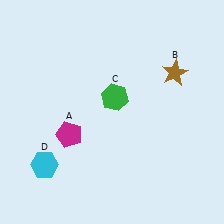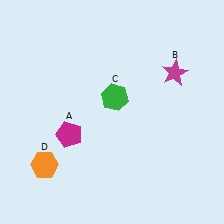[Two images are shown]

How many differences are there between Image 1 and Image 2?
There are 2 differences between the two images.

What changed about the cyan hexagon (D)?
In Image 1, D is cyan. In Image 2, it changed to orange.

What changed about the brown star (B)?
In Image 1, B is brown. In Image 2, it changed to magenta.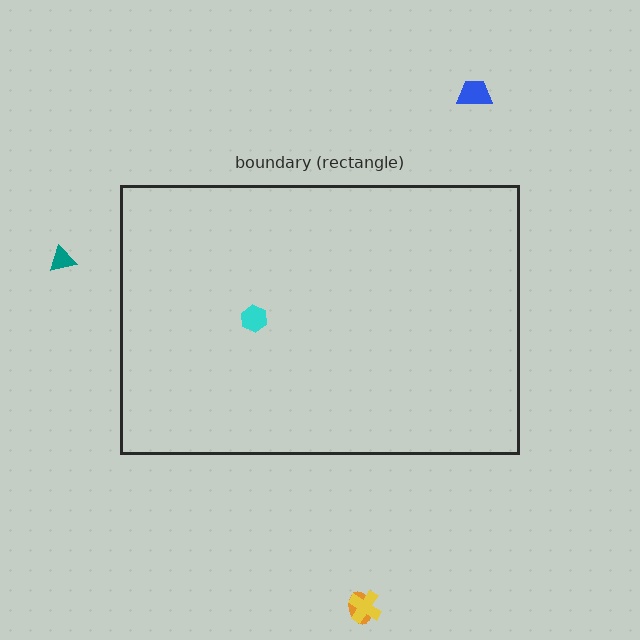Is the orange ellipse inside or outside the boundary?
Outside.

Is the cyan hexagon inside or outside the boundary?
Inside.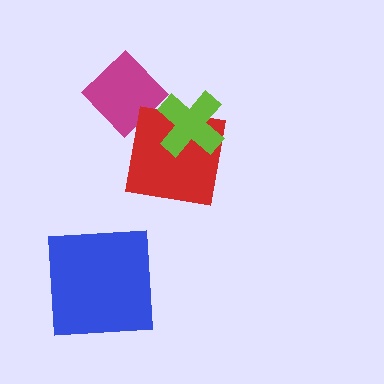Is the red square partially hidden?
Yes, it is partially covered by another shape.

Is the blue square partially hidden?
No, no other shape covers it.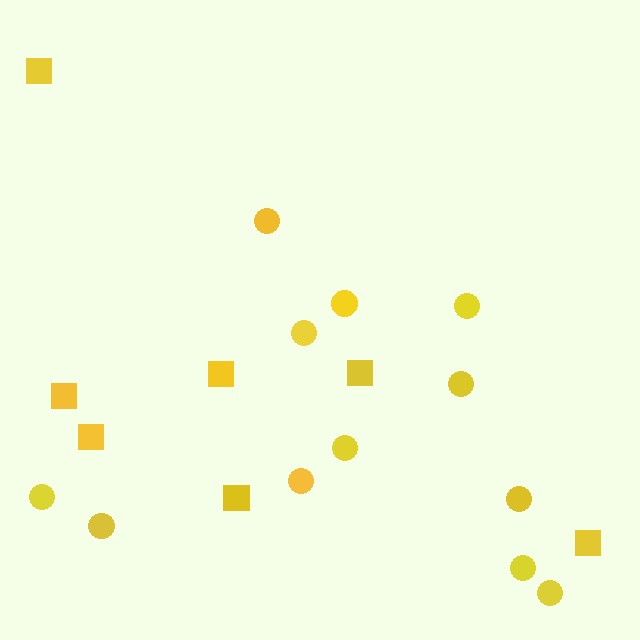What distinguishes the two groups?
There are 2 groups: one group of squares (7) and one group of circles (12).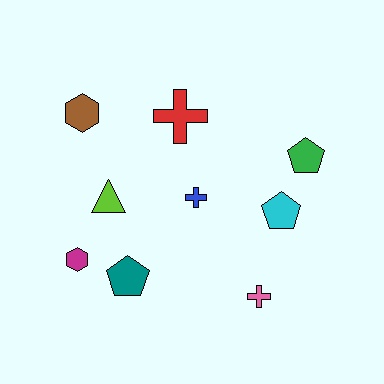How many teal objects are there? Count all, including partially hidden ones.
There is 1 teal object.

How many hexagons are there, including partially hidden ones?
There are 2 hexagons.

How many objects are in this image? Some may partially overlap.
There are 9 objects.